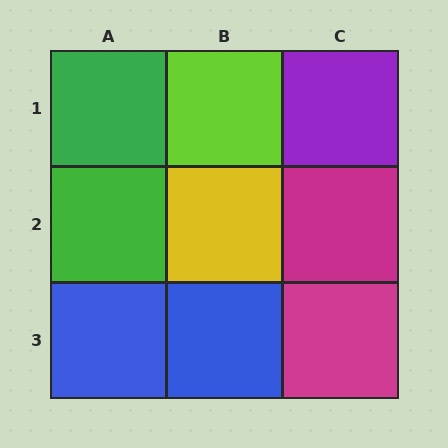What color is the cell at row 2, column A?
Green.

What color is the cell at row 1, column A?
Green.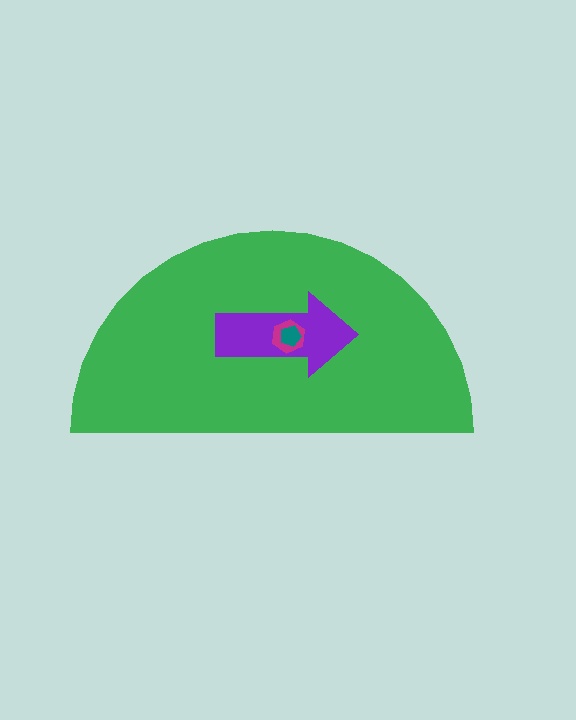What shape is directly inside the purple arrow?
The magenta hexagon.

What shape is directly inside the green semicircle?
The purple arrow.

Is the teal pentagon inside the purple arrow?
Yes.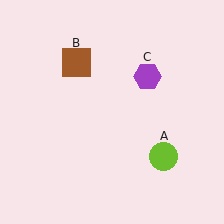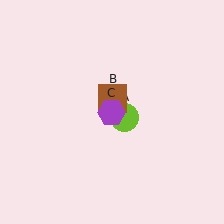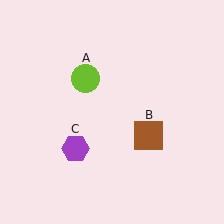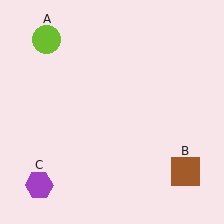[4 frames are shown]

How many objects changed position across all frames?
3 objects changed position: lime circle (object A), brown square (object B), purple hexagon (object C).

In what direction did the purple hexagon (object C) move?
The purple hexagon (object C) moved down and to the left.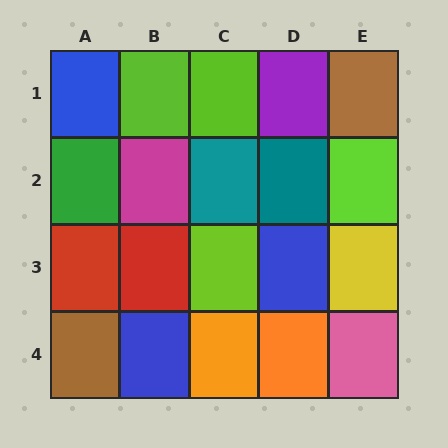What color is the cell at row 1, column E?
Brown.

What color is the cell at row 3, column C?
Lime.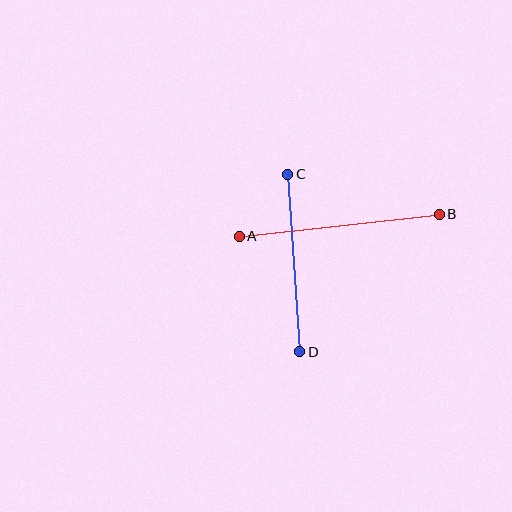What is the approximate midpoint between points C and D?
The midpoint is at approximately (294, 263) pixels.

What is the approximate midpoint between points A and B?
The midpoint is at approximately (339, 225) pixels.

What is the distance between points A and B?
The distance is approximately 201 pixels.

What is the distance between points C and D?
The distance is approximately 178 pixels.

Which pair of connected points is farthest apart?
Points A and B are farthest apart.